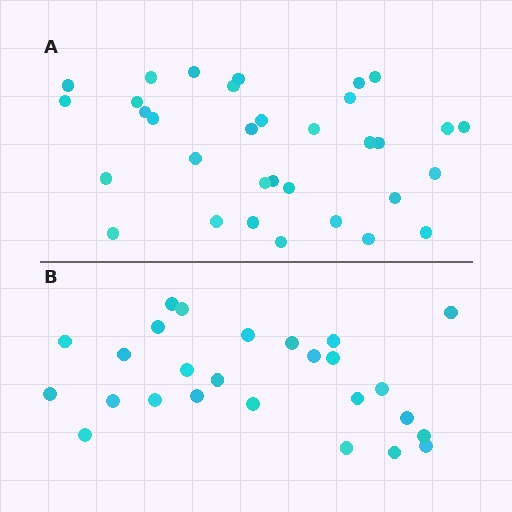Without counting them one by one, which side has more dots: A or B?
Region A (the top region) has more dots.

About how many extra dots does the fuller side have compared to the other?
Region A has roughly 8 or so more dots than region B.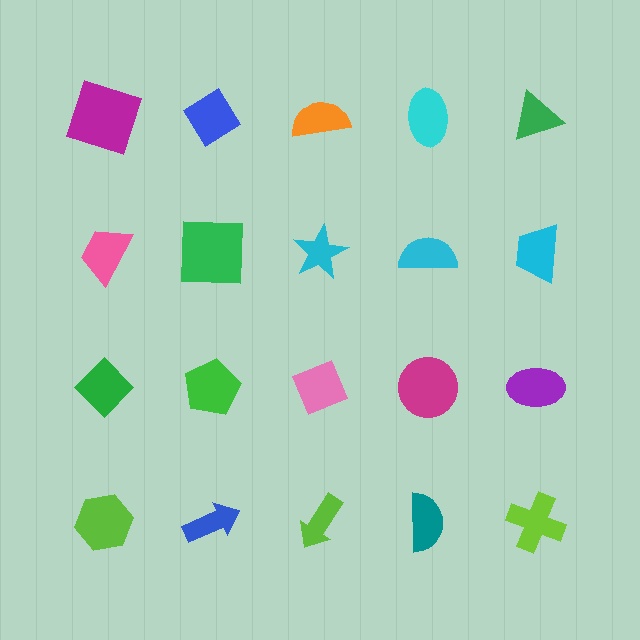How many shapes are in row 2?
5 shapes.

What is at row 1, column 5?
A green triangle.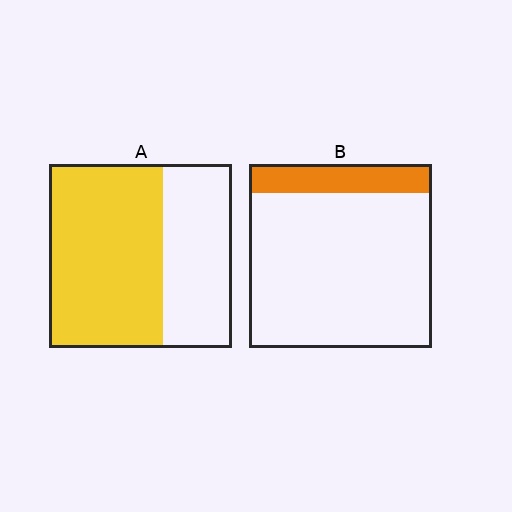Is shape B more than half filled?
No.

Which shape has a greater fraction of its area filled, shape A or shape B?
Shape A.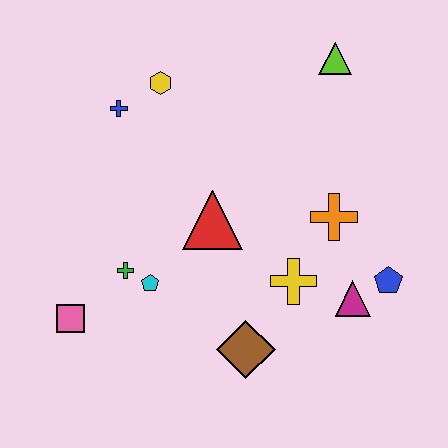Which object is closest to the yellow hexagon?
The blue cross is closest to the yellow hexagon.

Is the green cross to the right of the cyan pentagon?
No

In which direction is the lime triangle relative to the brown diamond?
The lime triangle is above the brown diamond.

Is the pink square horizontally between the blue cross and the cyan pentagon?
No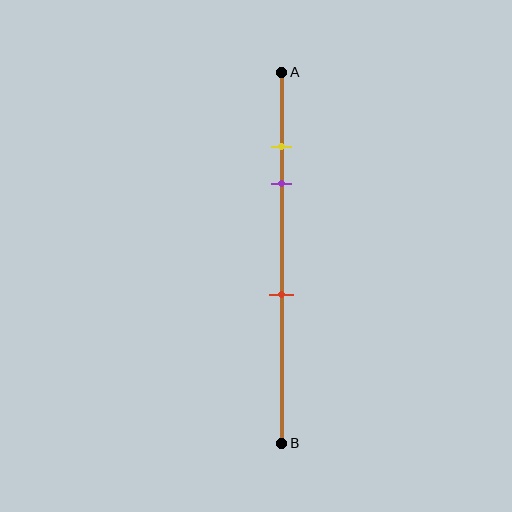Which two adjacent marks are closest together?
The yellow and purple marks are the closest adjacent pair.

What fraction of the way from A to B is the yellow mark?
The yellow mark is approximately 20% (0.2) of the way from A to B.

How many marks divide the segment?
There are 3 marks dividing the segment.